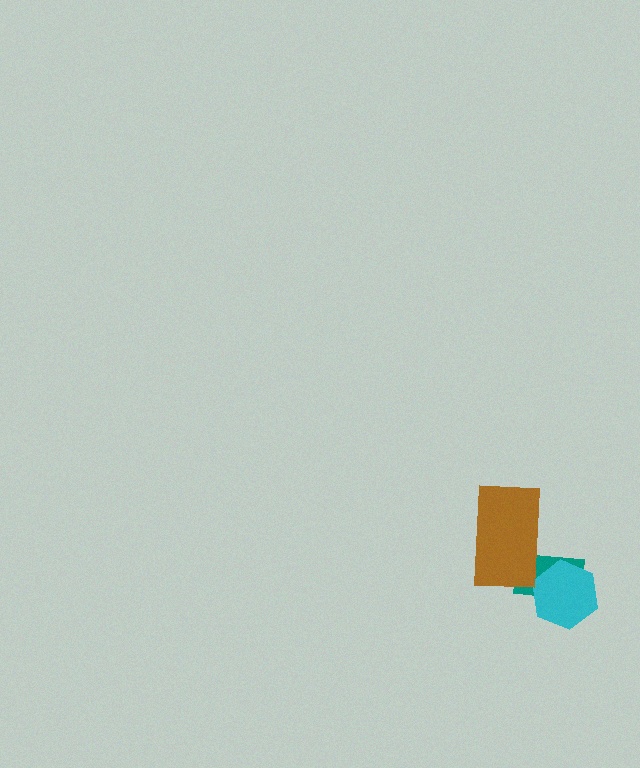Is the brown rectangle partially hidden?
No, no other shape covers it.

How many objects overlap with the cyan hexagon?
1 object overlaps with the cyan hexagon.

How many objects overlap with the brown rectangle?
1 object overlaps with the brown rectangle.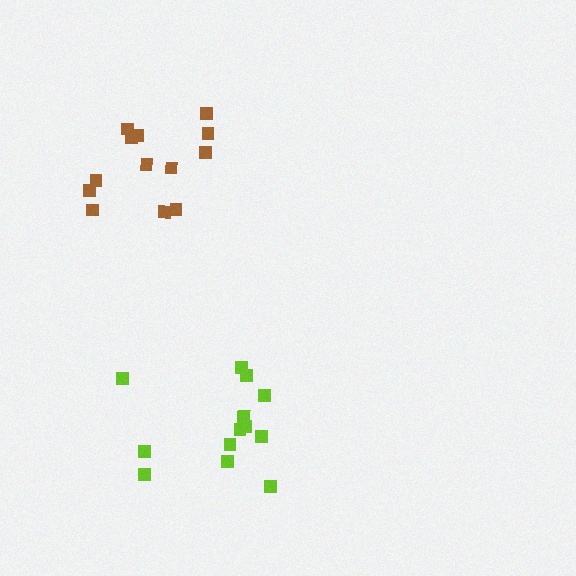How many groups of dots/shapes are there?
There are 2 groups.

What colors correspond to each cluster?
The clusters are colored: brown, lime.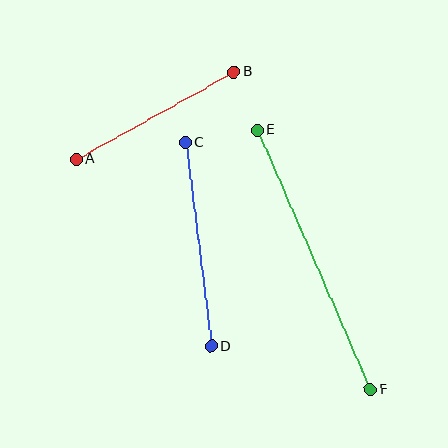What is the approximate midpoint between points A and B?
The midpoint is at approximately (155, 115) pixels.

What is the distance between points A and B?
The distance is approximately 180 pixels.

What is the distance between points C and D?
The distance is approximately 206 pixels.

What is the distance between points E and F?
The distance is approximately 283 pixels.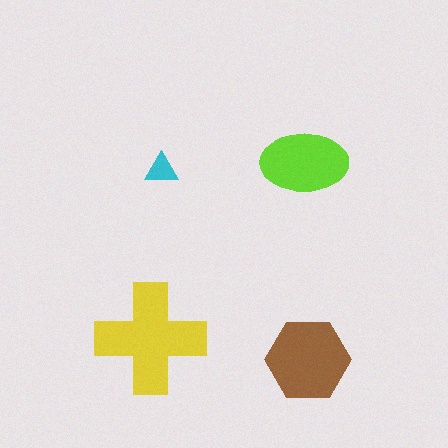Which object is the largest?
The yellow cross.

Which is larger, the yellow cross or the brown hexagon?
The yellow cross.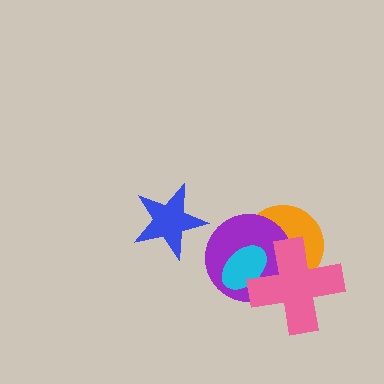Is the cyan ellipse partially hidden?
Yes, it is partially covered by another shape.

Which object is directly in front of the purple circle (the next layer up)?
The cyan ellipse is directly in front of the purple circle.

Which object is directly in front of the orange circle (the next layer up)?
The purple circle is directly in front of the orange circle.